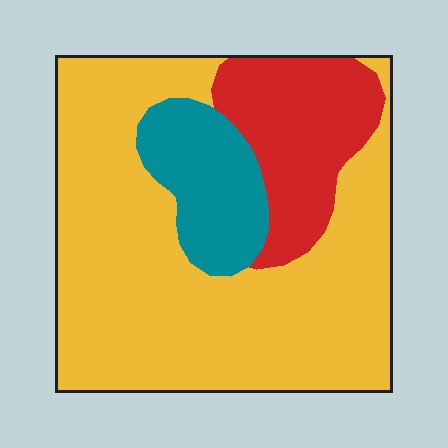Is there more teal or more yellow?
Yellow.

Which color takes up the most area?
Yellow, at roughly 65%.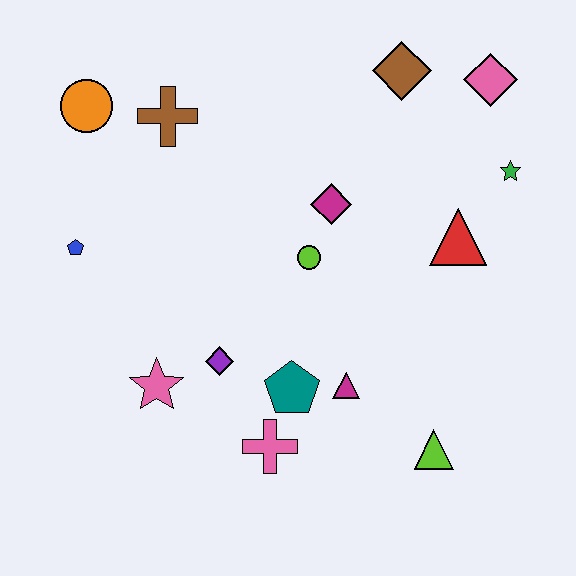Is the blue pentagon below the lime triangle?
No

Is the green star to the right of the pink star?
Yes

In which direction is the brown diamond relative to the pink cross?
The brown diamond is above the pink cross.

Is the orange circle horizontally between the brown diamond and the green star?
No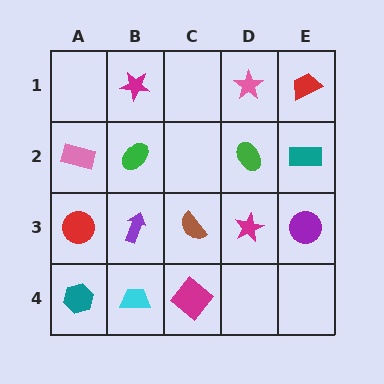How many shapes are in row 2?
4 shapes.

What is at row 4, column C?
A magenta diamond.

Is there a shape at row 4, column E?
No, that cell is empty.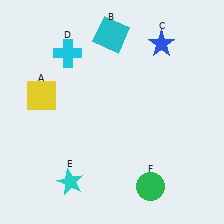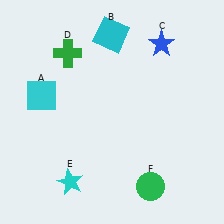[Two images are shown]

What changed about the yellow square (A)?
In Image 1, A is yellow. In Image 2, it changed to cyan.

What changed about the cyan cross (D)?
In Image 1, D is cyan. In Image 2, it changed to green.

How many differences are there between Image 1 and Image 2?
There are 2 differences between the two images.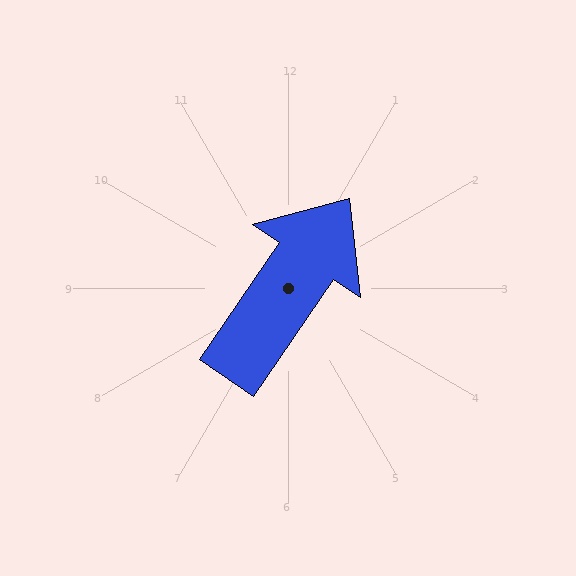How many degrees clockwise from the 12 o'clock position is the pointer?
Approximately 34 degrees.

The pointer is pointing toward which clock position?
Roughly 1 o'clock.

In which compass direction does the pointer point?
Northeast.